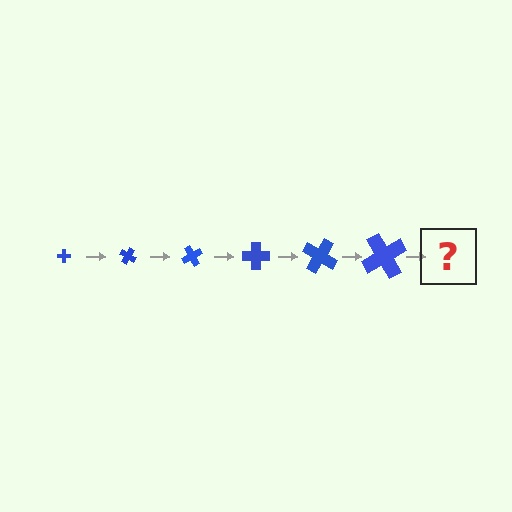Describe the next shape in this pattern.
It should be a cross, larger than the previous one and rotated 180 degrees from the start.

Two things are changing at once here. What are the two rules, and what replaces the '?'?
The two rules are that the cross grows larger each step and it rotates 30 degrees each step. The '?' should be a cross, larger than the previous one and rotated 180 degrees from the start.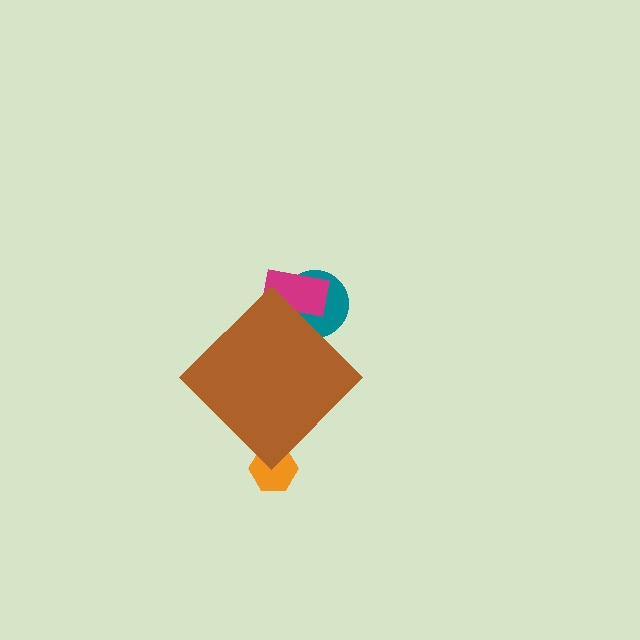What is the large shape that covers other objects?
A brown diamond.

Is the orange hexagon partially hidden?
Yes, the orange hexagon is partially hidden behind the brown diamond.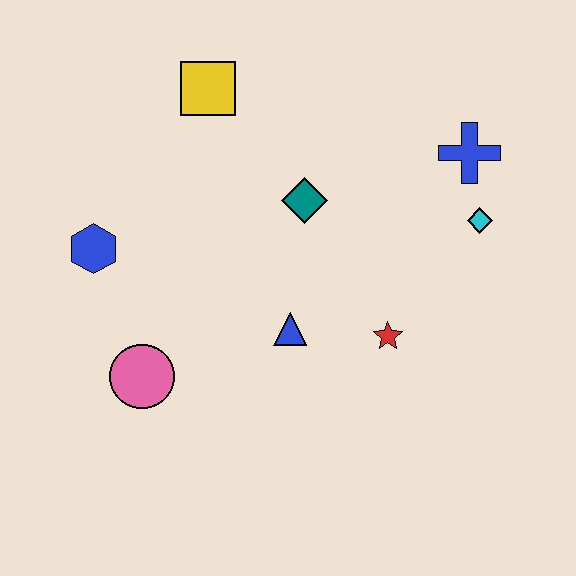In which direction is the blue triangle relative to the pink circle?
The blue triangle is to the right of the pink circle.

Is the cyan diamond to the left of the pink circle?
No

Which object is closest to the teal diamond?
The blue triangle is closest to the teal diamond.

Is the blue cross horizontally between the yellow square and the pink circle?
No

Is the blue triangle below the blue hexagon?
Yes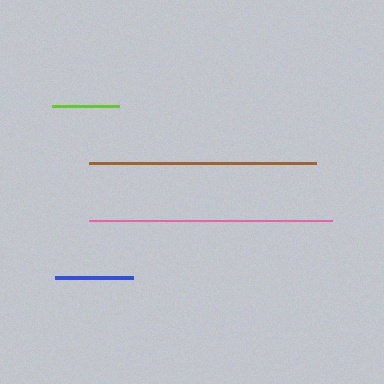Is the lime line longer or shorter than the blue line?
The blue line is longer than the lime line.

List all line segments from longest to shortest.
From longest to shortest: pink, brown, blue, lime.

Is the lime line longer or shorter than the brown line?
The brown line is longer than the lime line.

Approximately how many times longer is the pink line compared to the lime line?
The pink line is approximately 3.6 times the length of the lime line.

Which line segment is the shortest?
The lime line is the shortest at approximately 67 pixels.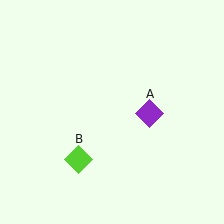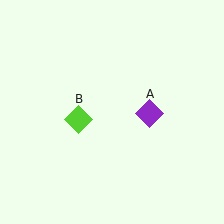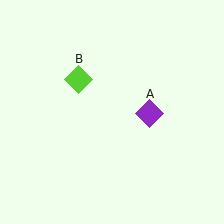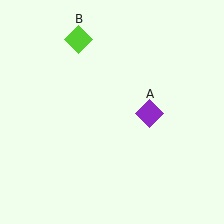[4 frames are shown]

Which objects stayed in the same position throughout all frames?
Purple diamond (object A) remained stationary.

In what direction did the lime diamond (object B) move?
The lime diamond (object B) moved up.